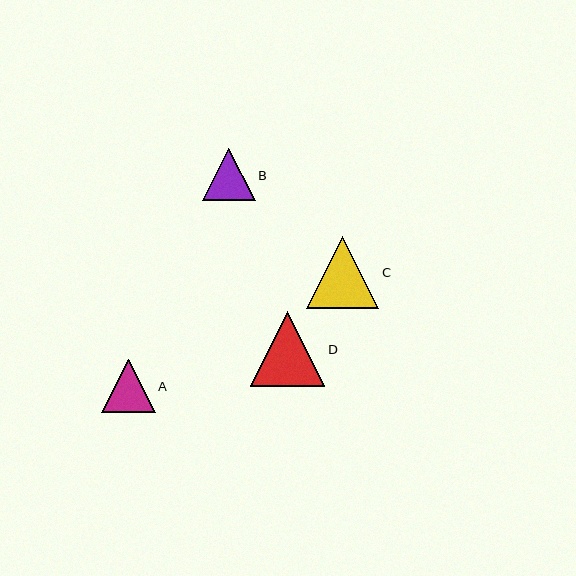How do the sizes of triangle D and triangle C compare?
Triangle D and triangle C are approximately the same size.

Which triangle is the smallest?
Triangle B is the smallest with a size of approximately 53 pixels.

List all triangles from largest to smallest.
From largest to smallest: D, C, A, B.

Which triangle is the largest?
Triangle D is the largest with a size of approximately 75 pixels.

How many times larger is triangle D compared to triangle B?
Triangle D is approximately 1.4 times the size of triangle B.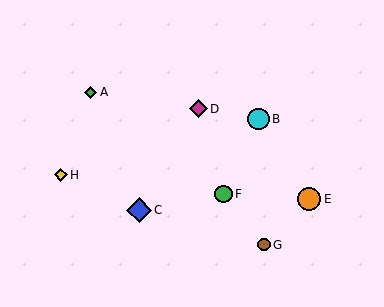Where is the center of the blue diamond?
The center of the blue diamond is at (139, 210).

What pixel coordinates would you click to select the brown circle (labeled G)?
Click at (264, 245) to select the brown circle G.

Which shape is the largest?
The blue diamond (labeled C) is the largest.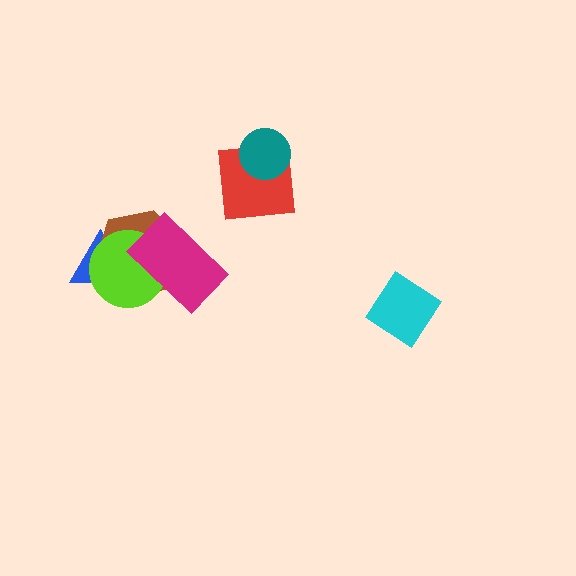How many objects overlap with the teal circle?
1 object overlaps with the teal circle.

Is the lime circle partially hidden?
Yes, it is partially covered by another shape.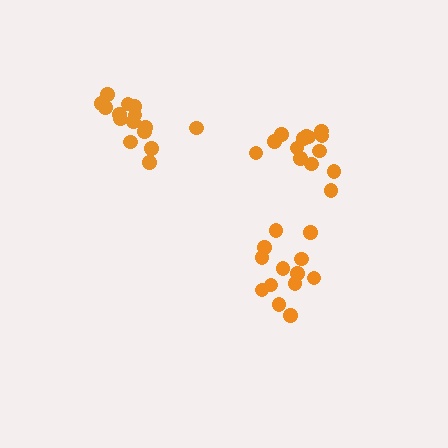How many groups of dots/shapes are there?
There are 3 groups.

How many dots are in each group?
Group 1: 14 dots, Group 2: 13 dots, Group 3: 16 dots (43 total).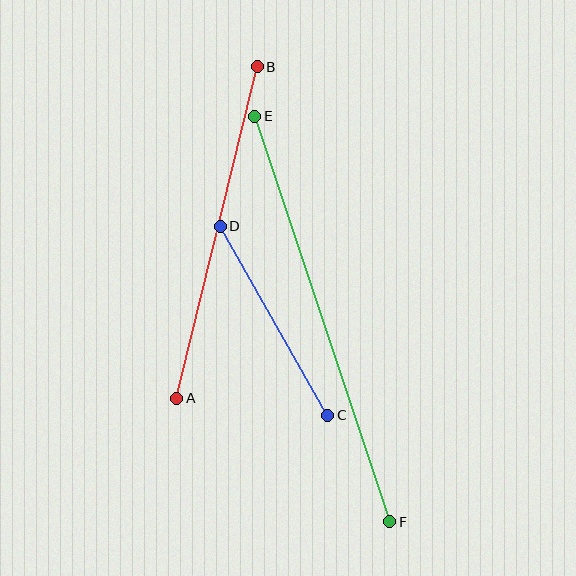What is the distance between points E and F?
The distance is approximately 427 pixels.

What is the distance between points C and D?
The distance is approximately 217 pixels.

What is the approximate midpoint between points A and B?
The midpoint is at approximately (217, 232) pixels.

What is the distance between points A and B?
The distance is approximately 341 pixels.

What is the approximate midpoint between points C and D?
The midpoint is at approximately (274, 321) pixels.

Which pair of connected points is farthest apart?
Points E and F are farthest apart.